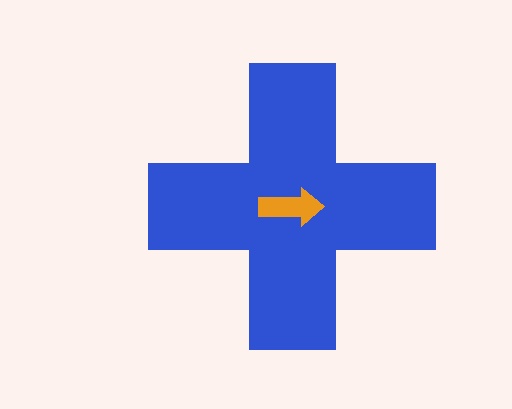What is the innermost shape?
The orange arrow.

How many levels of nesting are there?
2.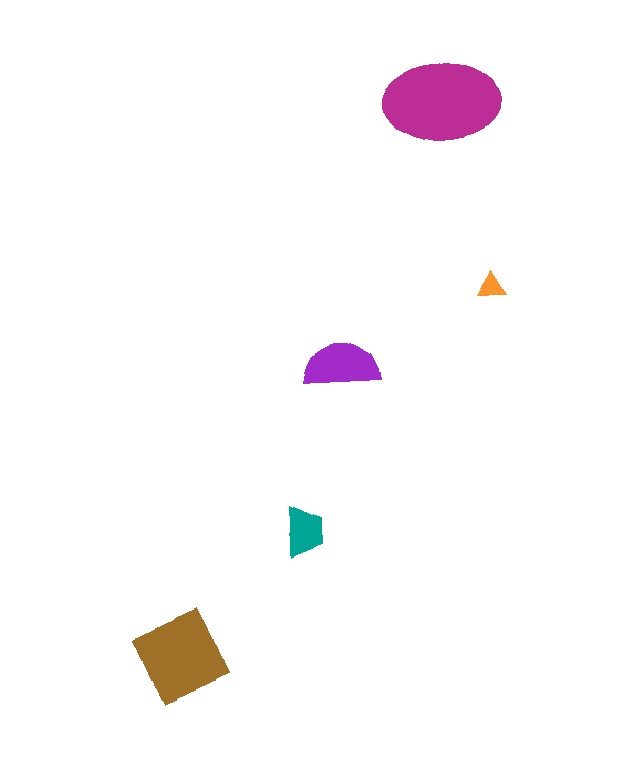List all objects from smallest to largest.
The orange triangle, the teal trapezoid, the purple semicircle, the brown square, the magenta ellipse.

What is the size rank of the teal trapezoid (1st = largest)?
4th.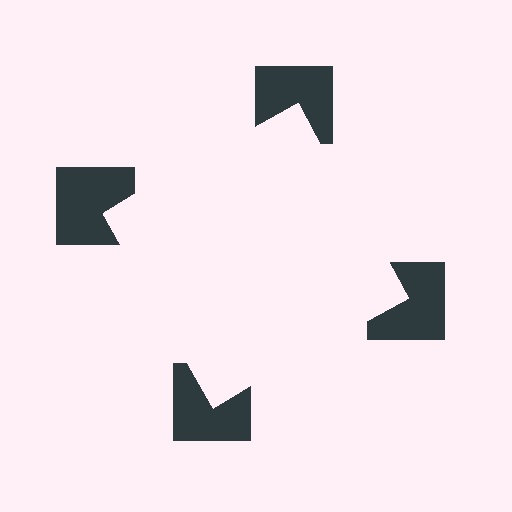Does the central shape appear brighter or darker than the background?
It typically appears slightly brighter than the background, even though no actual brightness change is drawn.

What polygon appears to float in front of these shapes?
An illusory square — its edges are inferred from the aligned wedge cuts in the notched squares, not physically drawn.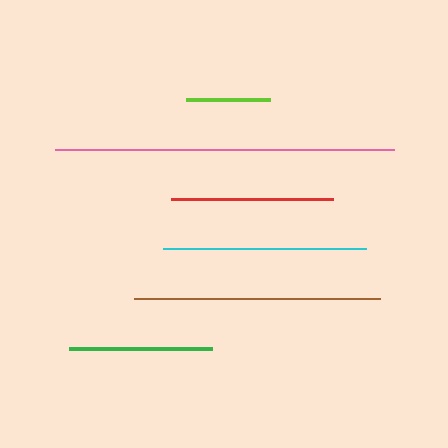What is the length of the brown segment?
The brown segment is approximately 247 pixels long.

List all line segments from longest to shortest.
From longest to shortest: pink, brown, cyan, red, green, lime.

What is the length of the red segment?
The red segment is approximately 162 pixels long.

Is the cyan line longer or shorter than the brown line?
The brown line is longer than the cyan line.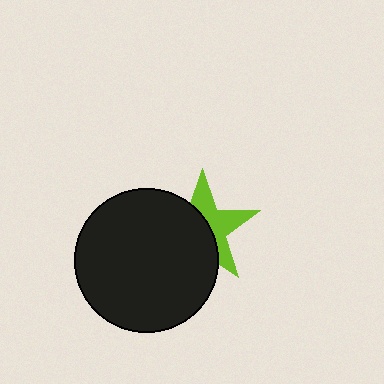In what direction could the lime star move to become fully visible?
The lime star could move right. That would shift it out from behind the black circle entirely.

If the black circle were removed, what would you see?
You would see the complete lime star.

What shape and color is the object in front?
The object in front is a black circle.